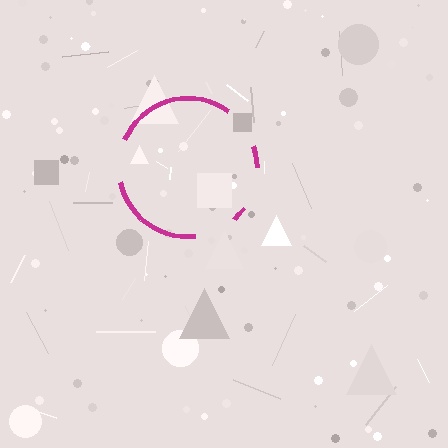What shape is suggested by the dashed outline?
The dashed outline suggests a circle.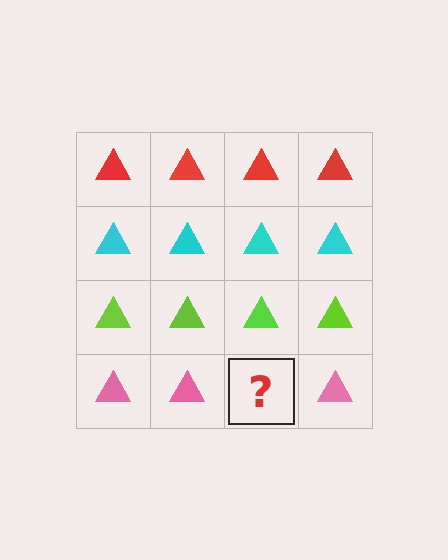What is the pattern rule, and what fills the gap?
The rule is that each row has a consistent color. The gap should be filled with a pink triangle.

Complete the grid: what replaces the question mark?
The question mark should be replaced with a pink triangle.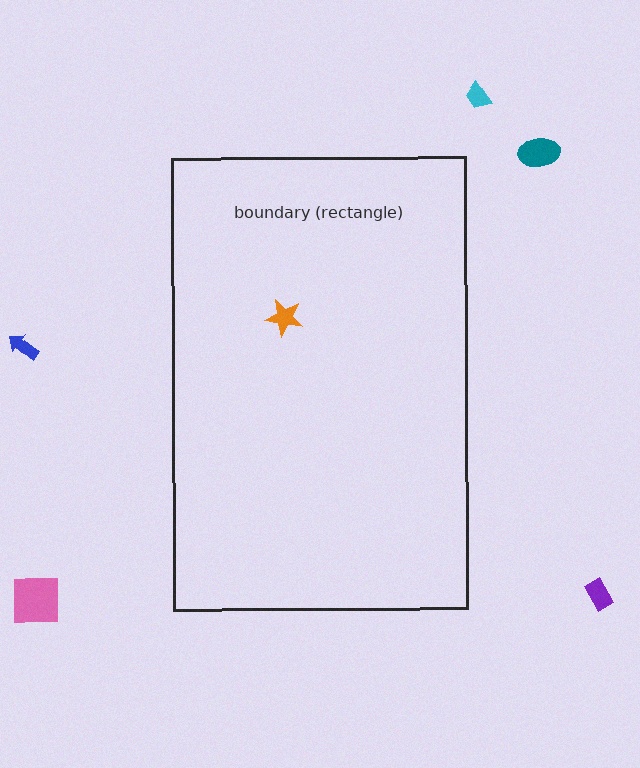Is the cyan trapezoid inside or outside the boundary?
Outside.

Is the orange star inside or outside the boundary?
Inside.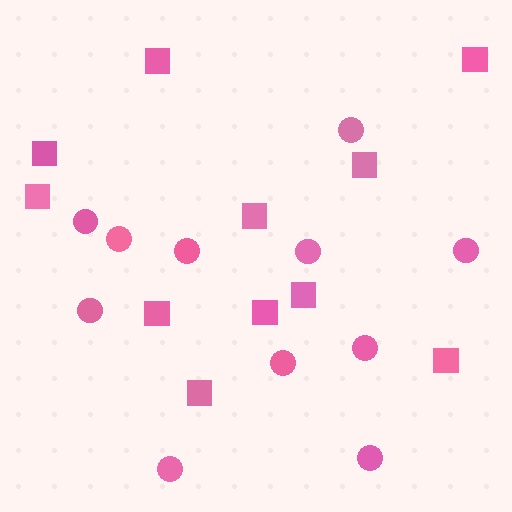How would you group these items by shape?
There are 2 groups: one group of squares (11) and one group of circles (11).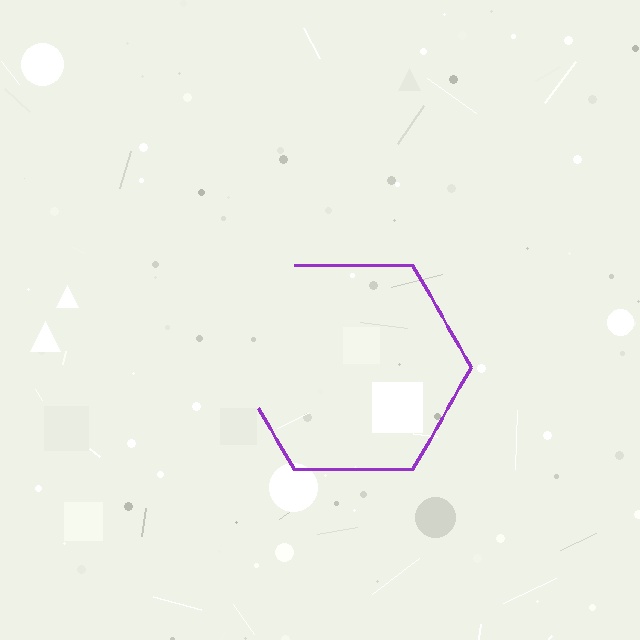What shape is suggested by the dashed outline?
The dashed outline suggests a hexagon.